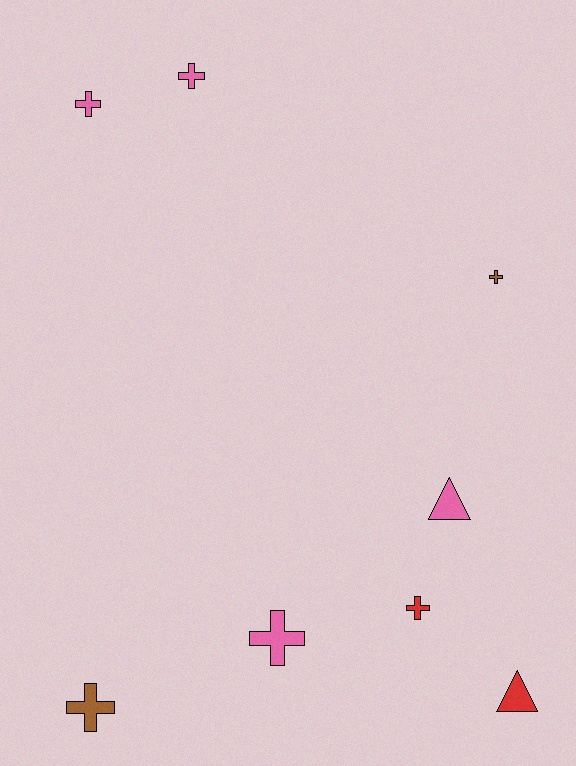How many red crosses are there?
There is 1 red cross.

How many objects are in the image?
There are 8 objects.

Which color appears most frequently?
Pink, with 4 objects.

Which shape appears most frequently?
Cross, with 6 objects.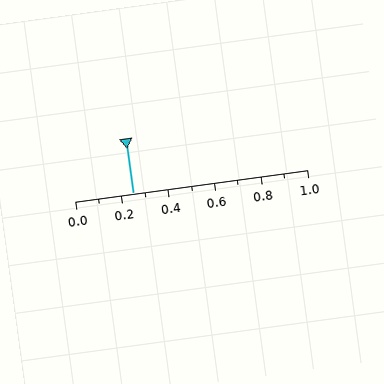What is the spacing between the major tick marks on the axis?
The major ticks are spaced 0.2 apart.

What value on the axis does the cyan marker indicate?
The marker indicates approximately 0.25.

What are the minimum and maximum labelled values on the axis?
The axis runs from 0.0 to 1.0.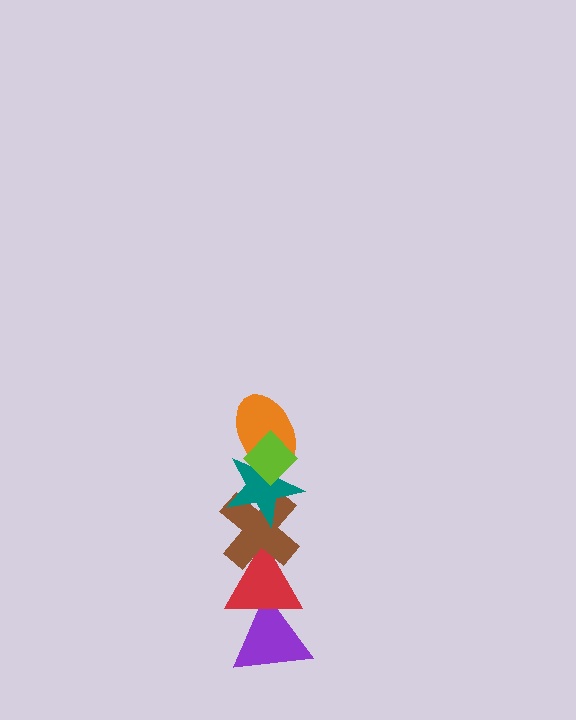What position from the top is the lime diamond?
The lime diamond is 1st from the top.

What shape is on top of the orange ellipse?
The lime diamond is on top of the orange ellipse.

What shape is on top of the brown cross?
The teal star is on top of the brown cross.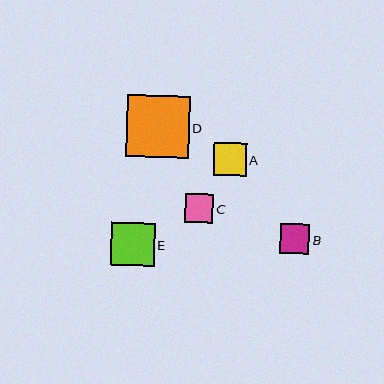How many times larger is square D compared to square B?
Square D is approximately 2.1 times the size of square B.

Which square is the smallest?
Square C is the smallest with a size of approximately 28 pixels.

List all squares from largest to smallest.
From largest to smallest: D, E, A, B, C.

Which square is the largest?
Square D is the largest with a size of approximately 62 pixels.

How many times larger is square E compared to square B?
Square E is approximately 1.5 times the size of square B.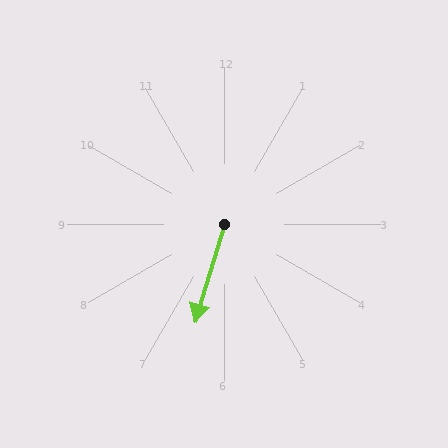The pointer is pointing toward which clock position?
Roughly 7 o'clock.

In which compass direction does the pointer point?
South.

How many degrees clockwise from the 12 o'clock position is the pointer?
Approximately 197 degrees.